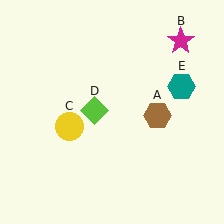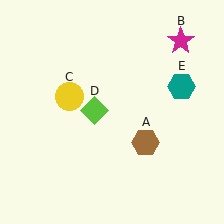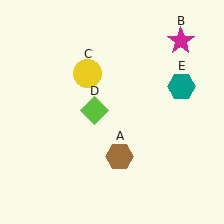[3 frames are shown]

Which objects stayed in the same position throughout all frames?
Magenta star (object B) and lime diamond (object D) and teal hexagon (object E) remained stationary.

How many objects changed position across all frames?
2 objects changed position: brown hexagon (object A), yellow circle (object C).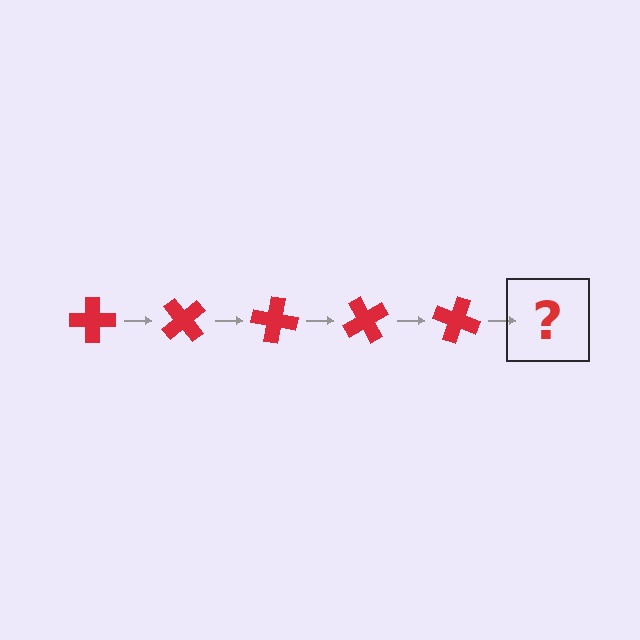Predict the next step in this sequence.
The next step is a red cross rotated 250 degrees.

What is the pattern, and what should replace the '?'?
The pattern is that the cross rotates 50 degrees each step. The '?' should be a red cross rotated 250 degrees.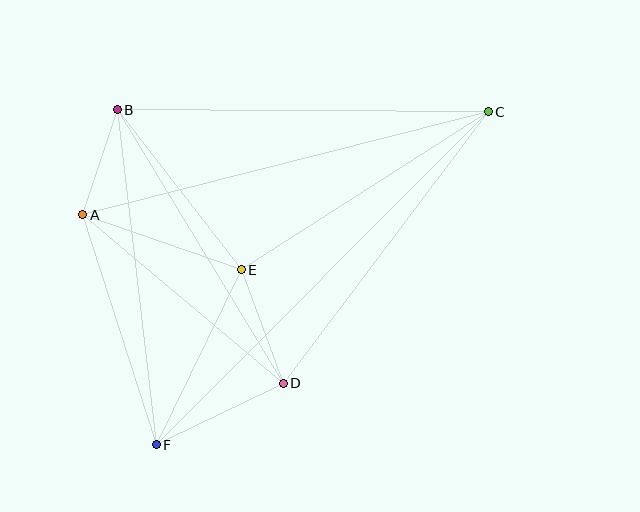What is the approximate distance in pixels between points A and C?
The distance between A and C is approximately 418 pixels.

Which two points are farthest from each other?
Points C and F are farthest from each other.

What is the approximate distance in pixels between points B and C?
The distance between B and C is approximately 371 pixels.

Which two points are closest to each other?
Points A and B are closest to each other.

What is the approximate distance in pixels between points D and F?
The distance between D and F is approximately 141 pixels.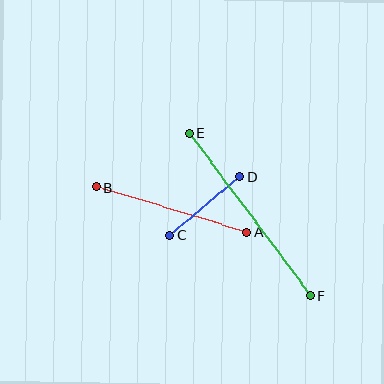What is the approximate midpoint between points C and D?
The midpoint is at approximately (205, 206) pixels.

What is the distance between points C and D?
The distance is approximately 91 pixels.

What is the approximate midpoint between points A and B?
The midpoint is at approximately (172, 210) pixels.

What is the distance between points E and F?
The distance is approximately 203 pixels.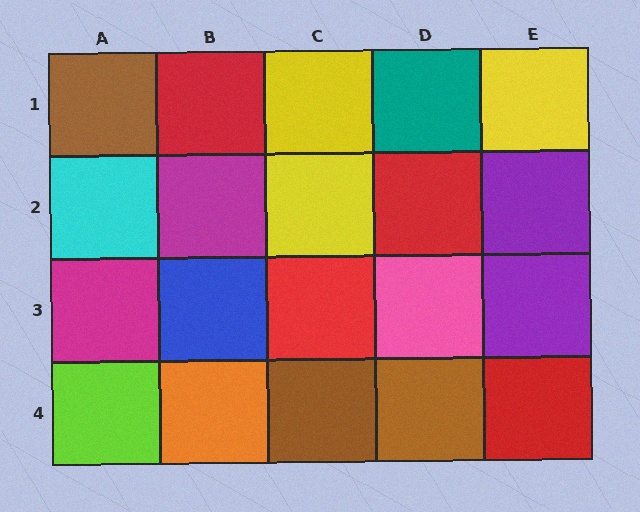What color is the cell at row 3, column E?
Purple.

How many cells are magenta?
2 cells are magenta.